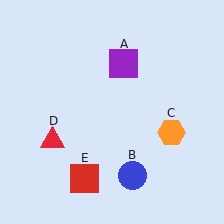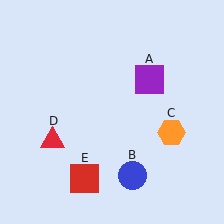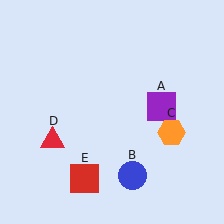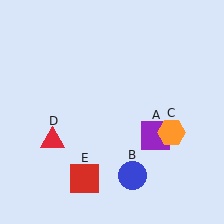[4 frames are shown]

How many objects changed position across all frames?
1 object changed position: purple square (object A).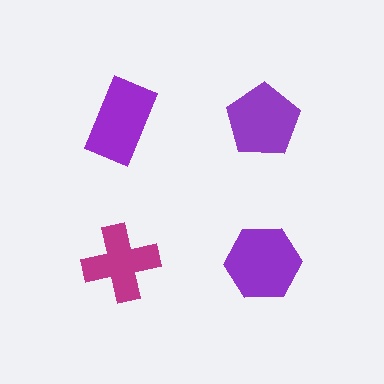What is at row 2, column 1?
A magenta cross.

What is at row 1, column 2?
A purple pentagon.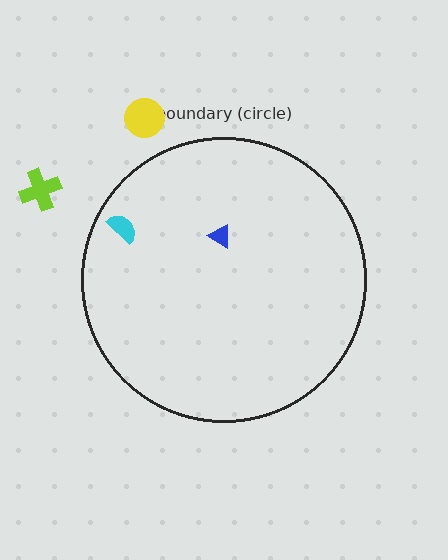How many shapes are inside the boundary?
2 inside, 2 outside.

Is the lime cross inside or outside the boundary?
Outside.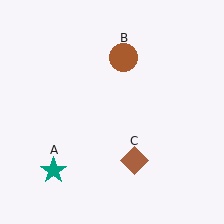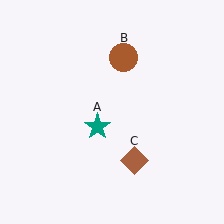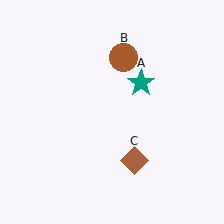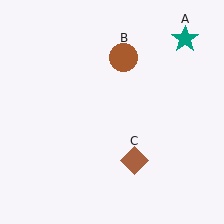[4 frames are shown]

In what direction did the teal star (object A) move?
The teal star (object A) moved up and to the right.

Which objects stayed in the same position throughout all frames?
Brown circle (object B) and brown diamond (object C) remained stationary.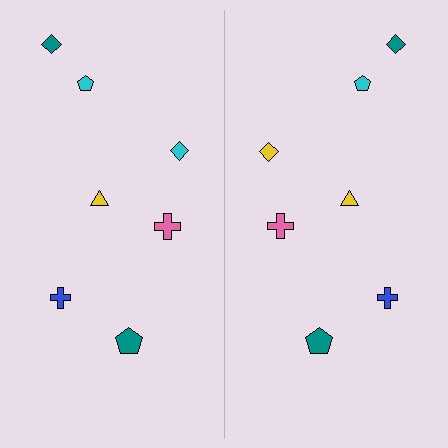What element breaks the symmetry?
The yellow diamond on the right side breaks the symmetry — its mirror counterpart is cyan.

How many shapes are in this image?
There are 14 shapes in this image.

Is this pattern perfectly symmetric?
No, the pattern is not perfectly symmetric. The yellow diamond on the right side breaks the symmetry — its mirror counterpart is cyan.